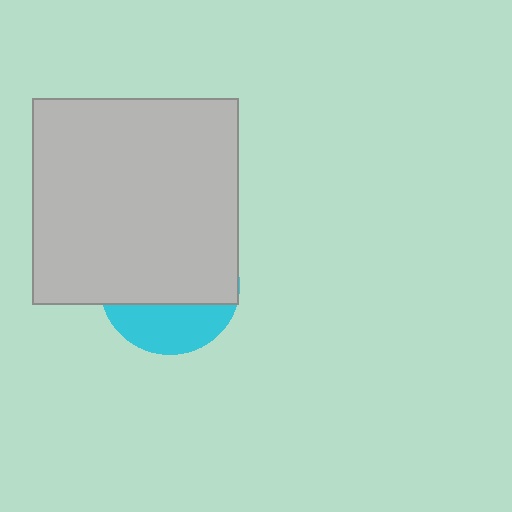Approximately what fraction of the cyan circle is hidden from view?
Roughly 68% of the cyan circle is hidden behind the light gray square.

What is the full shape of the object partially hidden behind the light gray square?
The partially hidden object is a cyan circle.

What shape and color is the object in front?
The object in front is a light gray square.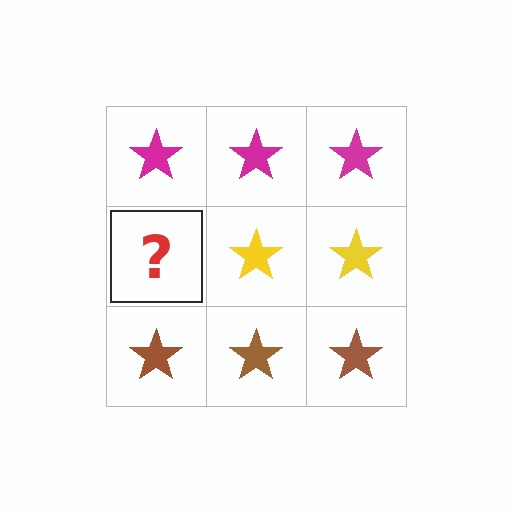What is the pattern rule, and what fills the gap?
The rule is that each row has a consistent color. The gap should be filled with a yellow star.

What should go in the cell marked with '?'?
The missing cell should contain a yellow star.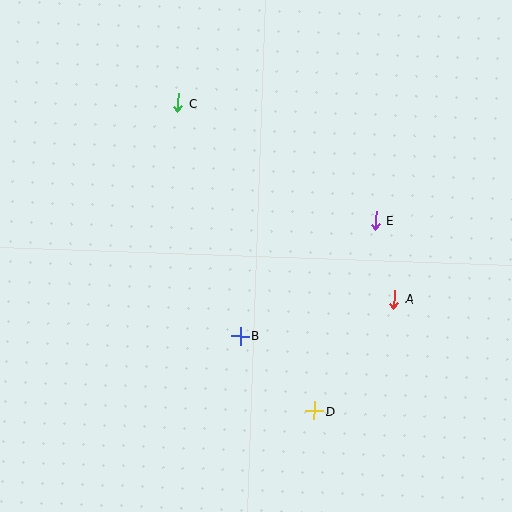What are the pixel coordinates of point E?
Point E is at (376, 220).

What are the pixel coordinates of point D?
Point D is at (314, 411).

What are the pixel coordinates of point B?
Point B is at (240, 336).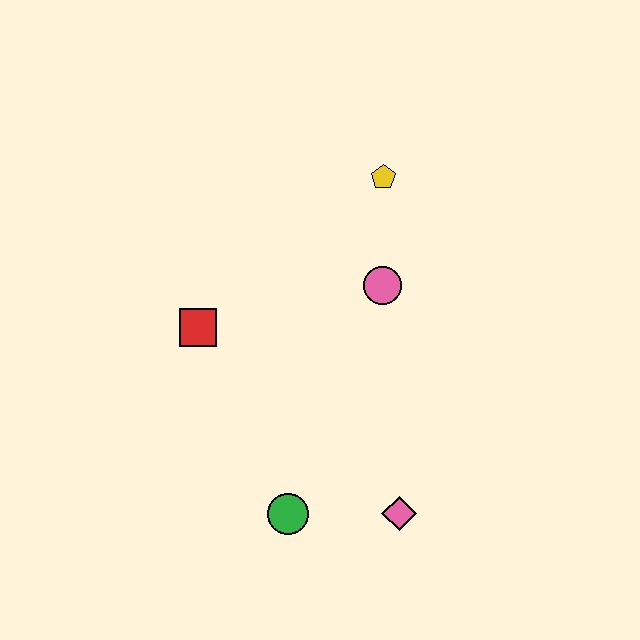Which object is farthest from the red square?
The pink diamond is farthest from the red square.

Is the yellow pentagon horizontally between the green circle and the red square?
No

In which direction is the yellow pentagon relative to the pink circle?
The yellow pentagon is above the pink circle.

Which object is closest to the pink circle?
The yellow pentagon is closest to the pink circle.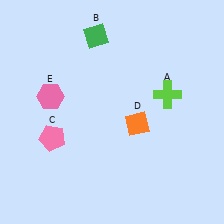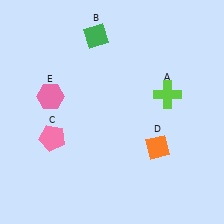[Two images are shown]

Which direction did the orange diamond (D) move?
The orange diamond (D) moved down.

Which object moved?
The orange diamond (D) moved down.